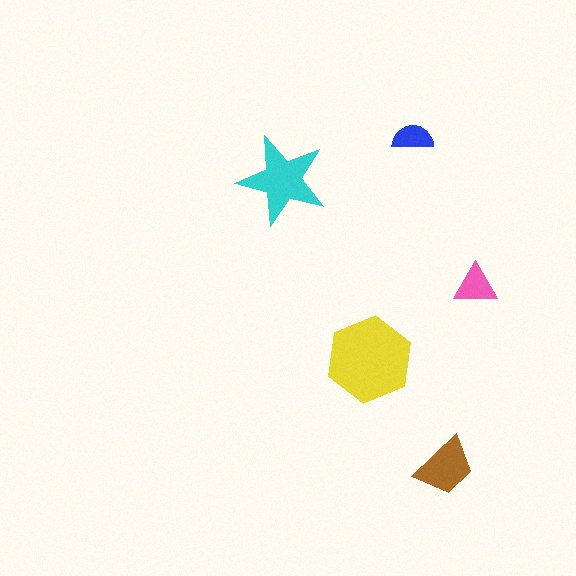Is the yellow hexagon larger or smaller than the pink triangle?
Larger.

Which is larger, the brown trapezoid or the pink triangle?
The brown trapezoid.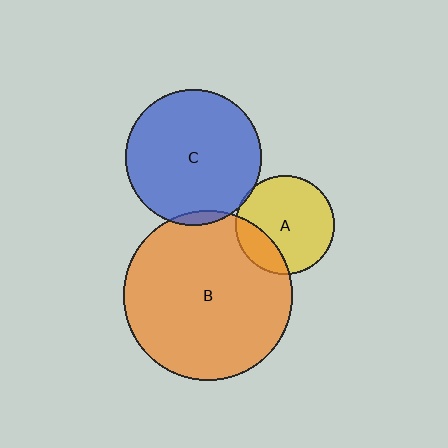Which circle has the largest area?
Circle B (orange).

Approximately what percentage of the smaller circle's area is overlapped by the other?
Approximately 5%.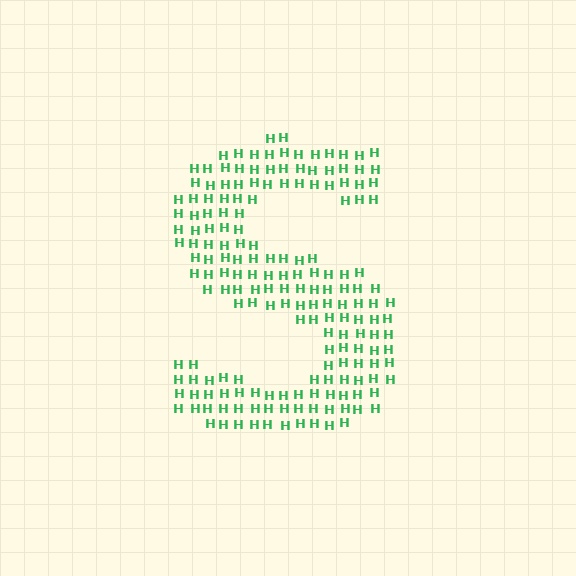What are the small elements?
The small elements are letter H's.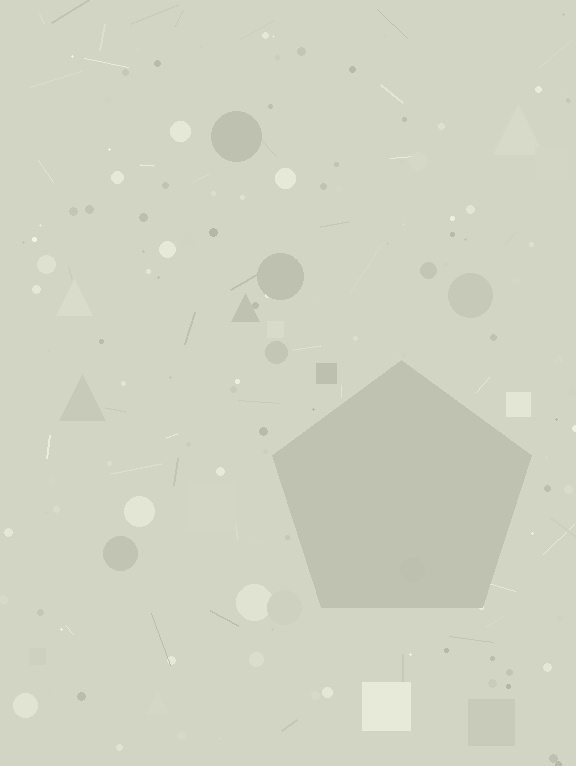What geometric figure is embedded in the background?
A pentagon is embedded in the background.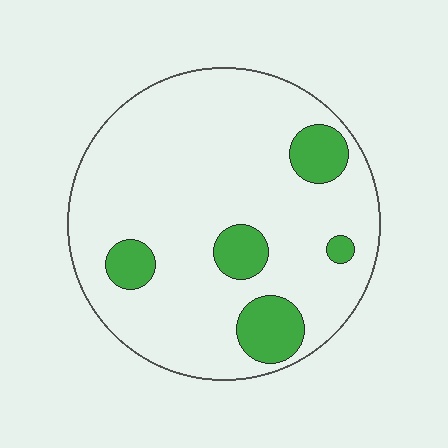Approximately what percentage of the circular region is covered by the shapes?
Approximately 15%.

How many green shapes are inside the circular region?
5.